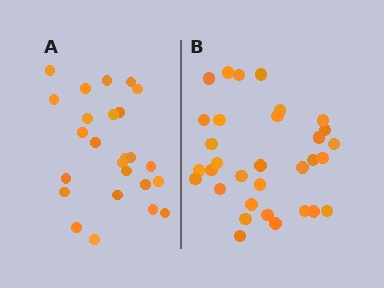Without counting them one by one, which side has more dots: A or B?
Region B (the right region) has more dots.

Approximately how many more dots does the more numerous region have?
Region B has roughly 8 or so more dots than region A.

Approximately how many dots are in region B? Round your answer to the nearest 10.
About 30 dots. (The exact count is 32, which rounds to 30.)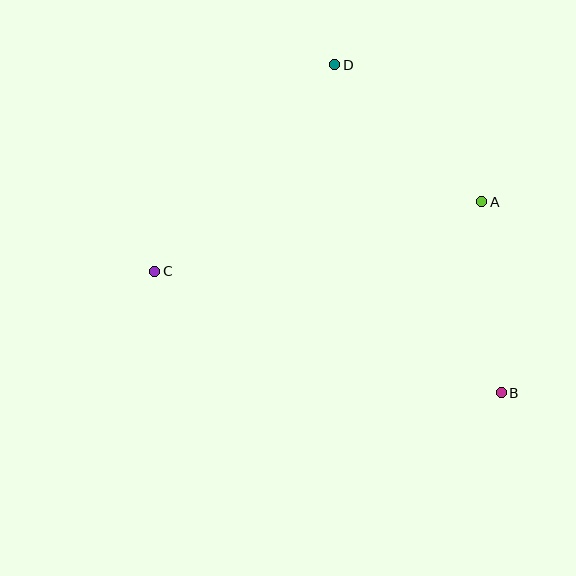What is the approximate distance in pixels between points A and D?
The distance between A and D is approximately 201 pixels.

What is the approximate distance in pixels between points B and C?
The distance between B and C is approximately 367 pixels.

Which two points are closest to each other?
Points A and B are closest to each other.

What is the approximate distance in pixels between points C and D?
The distance between C and D is approximately 274 pixels.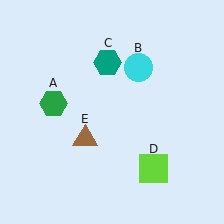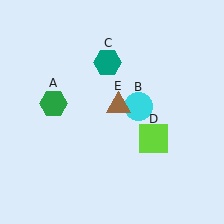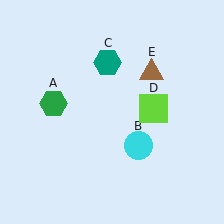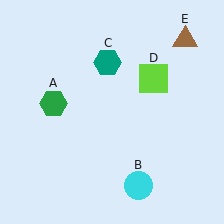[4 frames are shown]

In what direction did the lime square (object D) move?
The lime square (object D) moved up.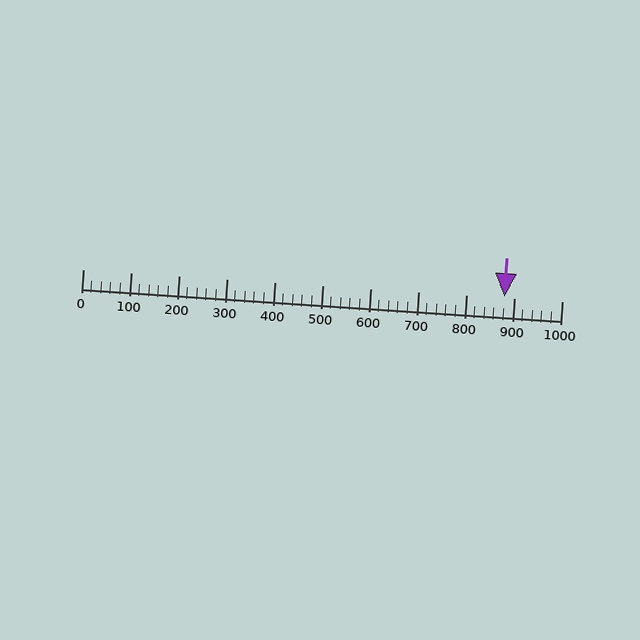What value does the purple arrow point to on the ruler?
The purple arrow points to approximately 880.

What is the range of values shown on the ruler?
The ruler shows values from 0 to 1000.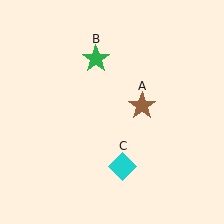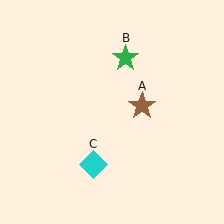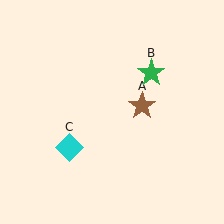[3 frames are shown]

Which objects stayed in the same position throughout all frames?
Brown star (object A) remained stationary.